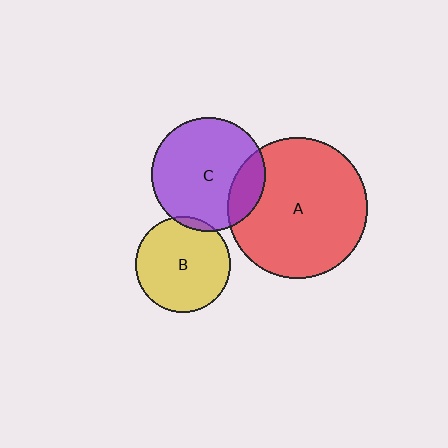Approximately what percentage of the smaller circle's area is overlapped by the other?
Approximately 5%.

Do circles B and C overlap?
Yes.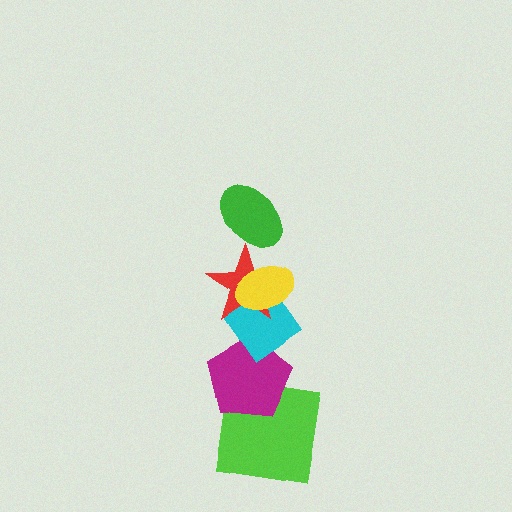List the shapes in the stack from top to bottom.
From top to bottom: the green ellipse, the yellow ellipse, the red star, the cyan diamond, the magenta pentagon, the lime square.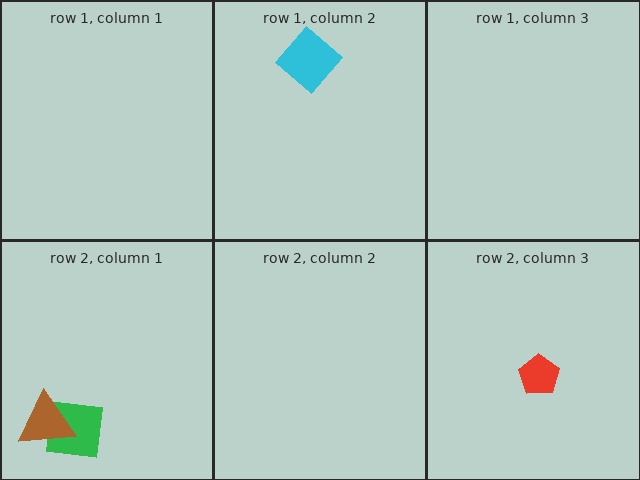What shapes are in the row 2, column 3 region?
The red pentagon.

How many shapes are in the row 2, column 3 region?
1.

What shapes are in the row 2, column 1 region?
The green square, the brown triangle.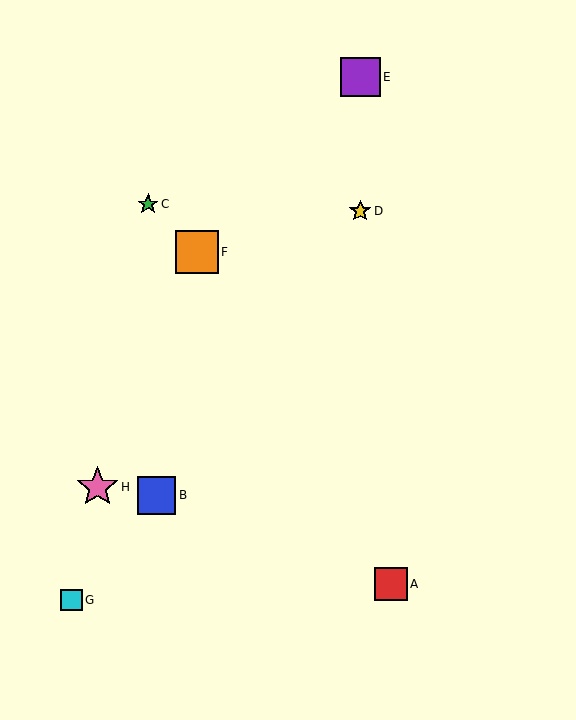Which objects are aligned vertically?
Objects D, E are aligned vertically.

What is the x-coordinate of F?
Object F is at x≈197.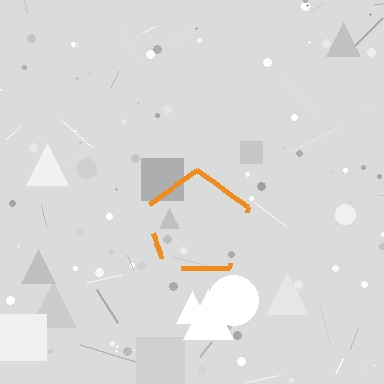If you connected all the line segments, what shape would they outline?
They would outline a pentagon.